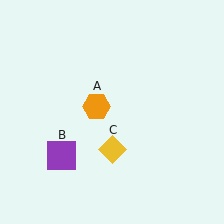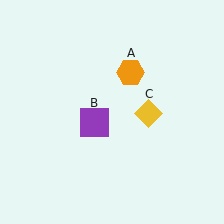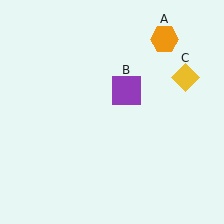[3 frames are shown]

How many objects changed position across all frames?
3 objects changed position: orange hexagon (object A), purple square (object B), yellow diamond (object C).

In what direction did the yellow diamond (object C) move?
The yellow diamond (object C) moved up and to the right.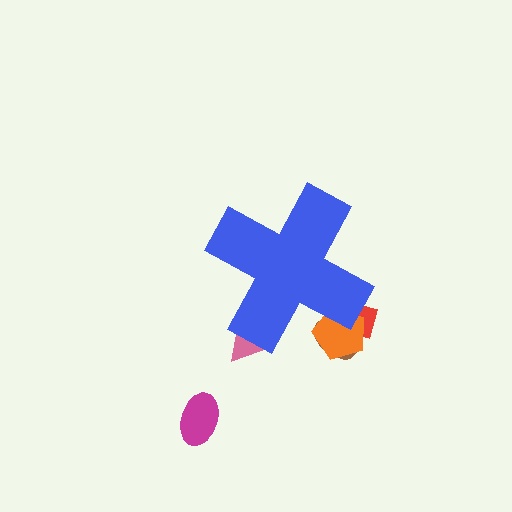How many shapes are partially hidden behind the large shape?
4 shapes are partially hidden.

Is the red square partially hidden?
Yes, the red square is partially hidden behind the blue cross.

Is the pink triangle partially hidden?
Yes, the pink triangle is partially hidden behind the blue cross.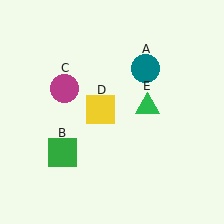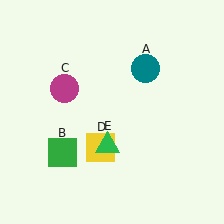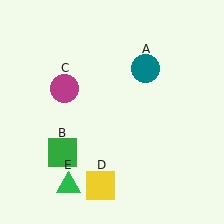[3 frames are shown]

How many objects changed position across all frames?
2 objects changed position: yellow square (object D), green triangle (object E).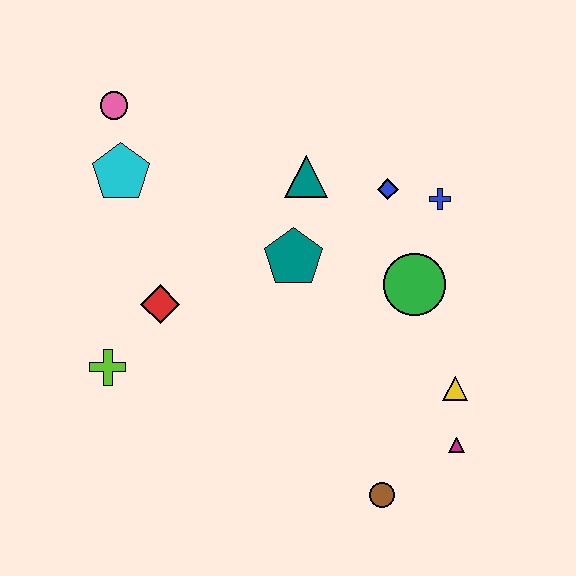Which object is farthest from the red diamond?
The magenta triangle is farthest from the red diamond.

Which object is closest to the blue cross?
The blue diamond is closest to the blue cross.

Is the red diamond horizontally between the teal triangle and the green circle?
No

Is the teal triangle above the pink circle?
No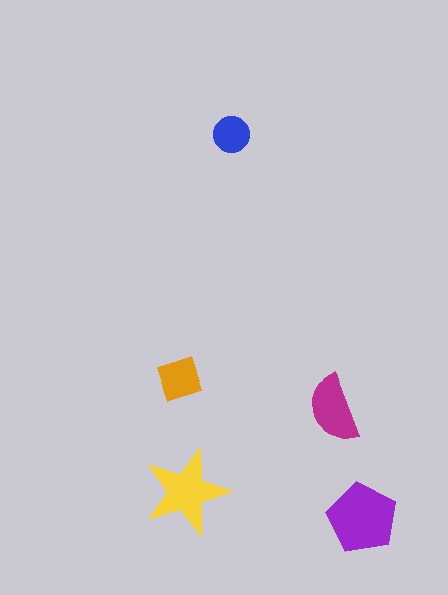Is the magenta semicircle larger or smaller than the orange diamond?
Larger.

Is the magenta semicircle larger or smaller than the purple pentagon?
Smaller.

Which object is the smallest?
The blue circle.